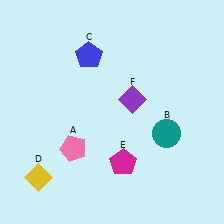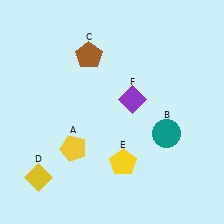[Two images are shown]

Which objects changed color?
A changed from pink to yellow. C changed from blue to brown. E changed from magenta to yellow.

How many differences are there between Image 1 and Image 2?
There are 3 differences between the two images.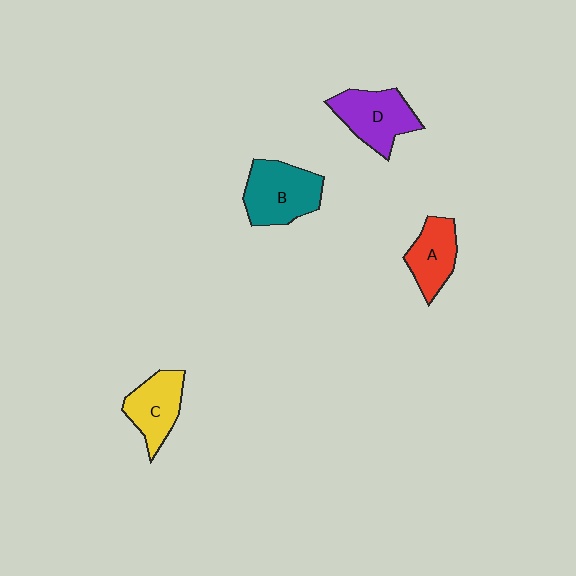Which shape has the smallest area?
Shape A (red).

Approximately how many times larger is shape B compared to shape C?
Approximately 1.3 times.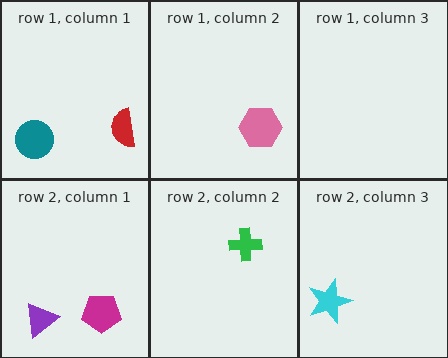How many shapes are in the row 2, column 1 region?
2.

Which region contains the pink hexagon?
The row 1, column 2 region.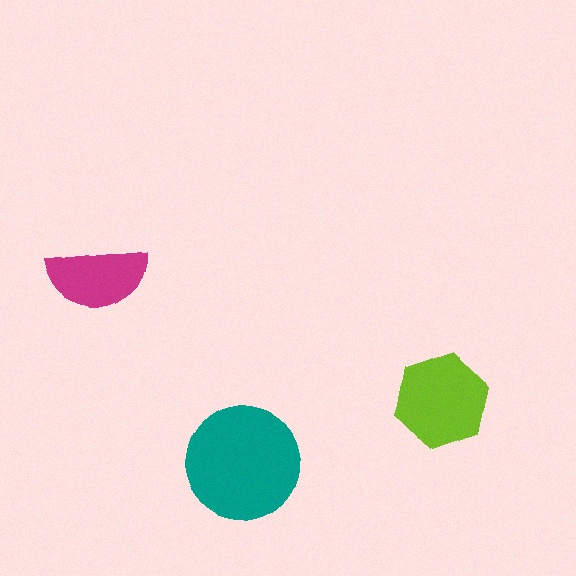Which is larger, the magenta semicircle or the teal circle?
The teal circle.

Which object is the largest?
The teal circle.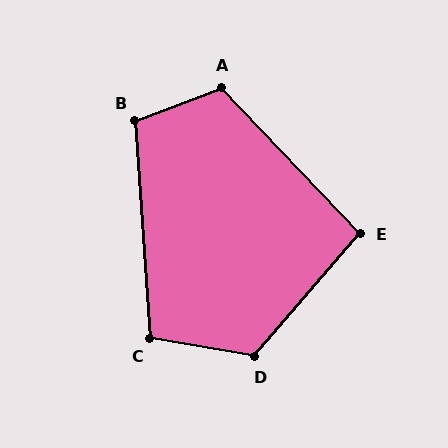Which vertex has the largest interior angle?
D, at approximately 121 degrees.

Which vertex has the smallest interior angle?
E, at approximately 96 degrees.